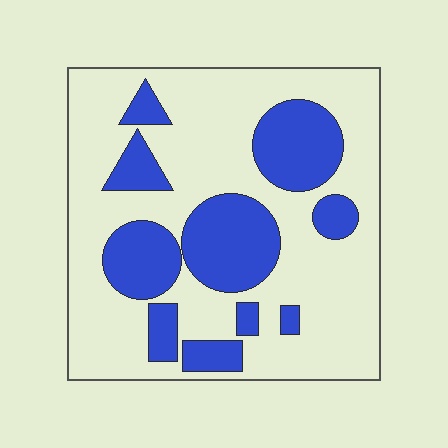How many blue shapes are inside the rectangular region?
10.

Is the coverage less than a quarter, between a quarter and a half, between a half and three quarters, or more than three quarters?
Between a quarter and a half.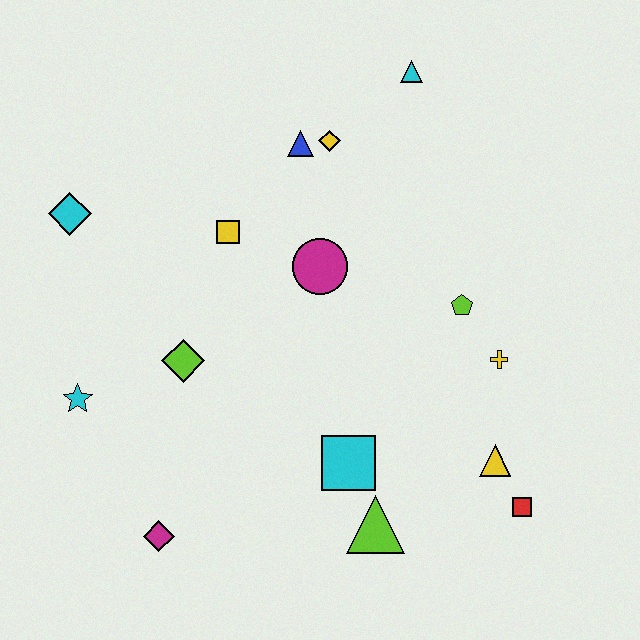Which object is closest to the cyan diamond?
The yellow square is closest to the cyan diamond.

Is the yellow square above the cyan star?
Yes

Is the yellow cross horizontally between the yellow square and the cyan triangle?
No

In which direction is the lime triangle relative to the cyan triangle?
The lime triangle is below the cyan triangle.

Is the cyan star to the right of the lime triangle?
No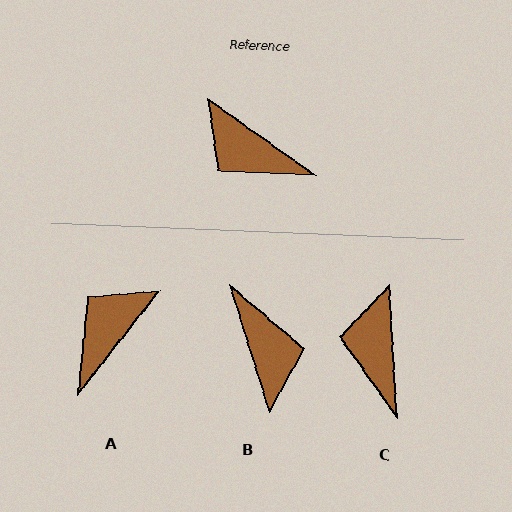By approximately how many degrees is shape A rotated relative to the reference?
Approximately 92 degrees clockwise.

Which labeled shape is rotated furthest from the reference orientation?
B, about 143 degrees away.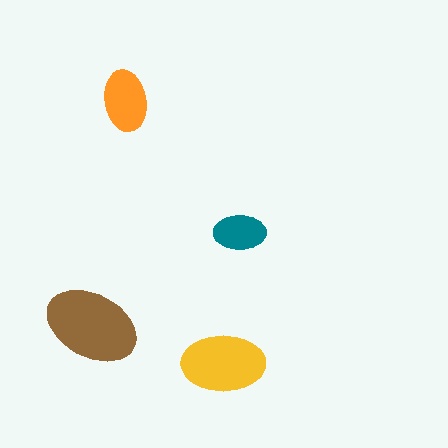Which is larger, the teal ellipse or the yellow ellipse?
The yellow one.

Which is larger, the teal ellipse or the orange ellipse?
The orange one.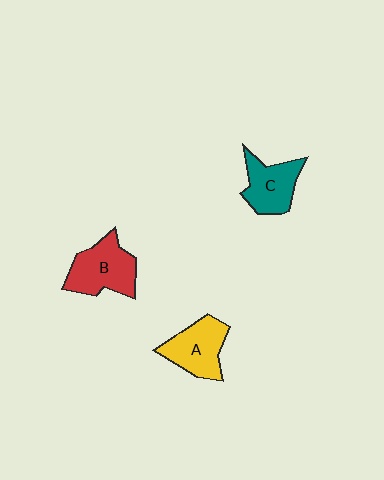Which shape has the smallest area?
Shape C (teal).